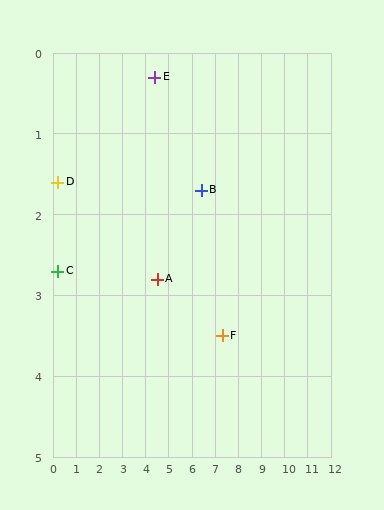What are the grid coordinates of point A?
Point A is at approximately (4.5, 2.8).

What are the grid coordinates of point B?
Point B is at approximately (6.4, 1.7).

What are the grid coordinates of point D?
Point D is at approximately (0.2, 1.6).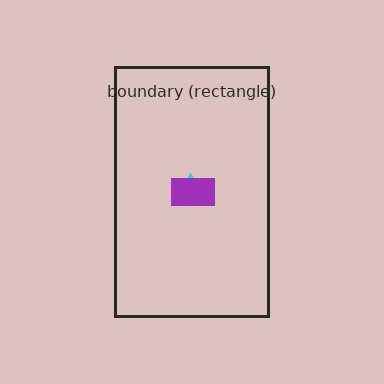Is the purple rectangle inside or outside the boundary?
Inside.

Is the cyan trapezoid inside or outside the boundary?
Inside.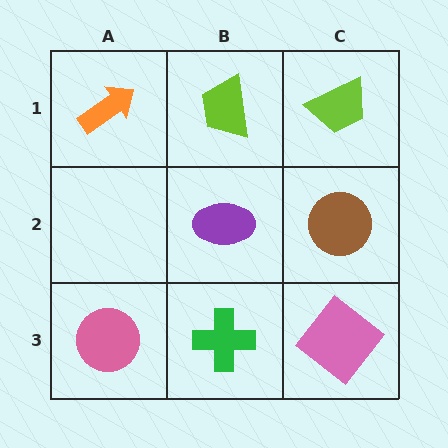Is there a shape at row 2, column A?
No, that cell is empty.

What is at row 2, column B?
A purple ellipse.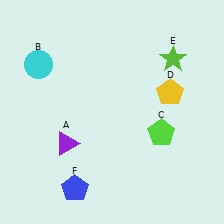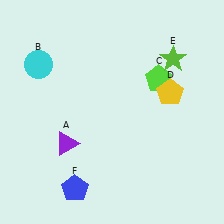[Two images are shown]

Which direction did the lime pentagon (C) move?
The lime pentagon (C) moved up.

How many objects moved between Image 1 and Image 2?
1 object moved between the two images.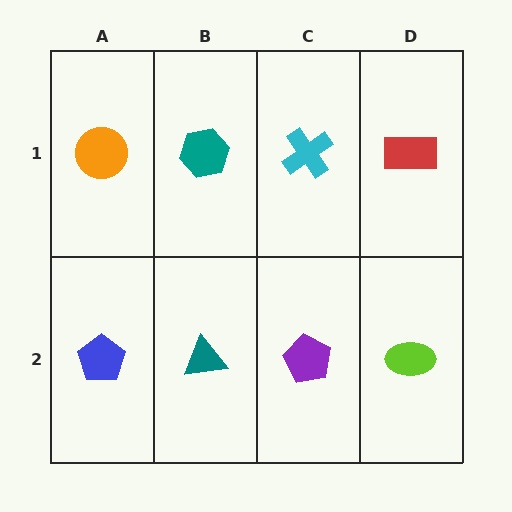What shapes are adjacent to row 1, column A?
A blue pentagon (row 2, column A), a teal hexagon (row 1, column B).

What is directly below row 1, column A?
A blue pentagon.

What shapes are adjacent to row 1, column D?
A lime ellipse (row 2, column D), a cyan cross (row 1, column C).